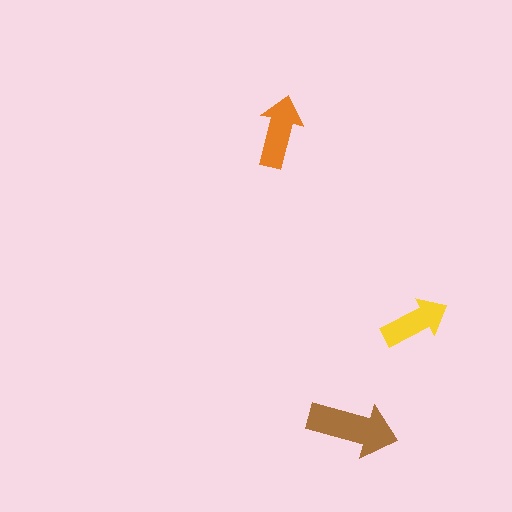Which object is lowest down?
The brown arrow is bottommost.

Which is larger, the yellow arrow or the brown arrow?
The brown one.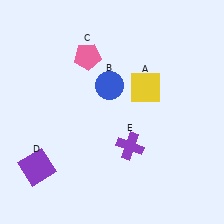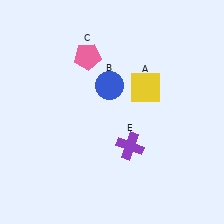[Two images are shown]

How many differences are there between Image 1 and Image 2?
There is 1 difference between the two images.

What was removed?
The purple square (D) was removed in Image 2.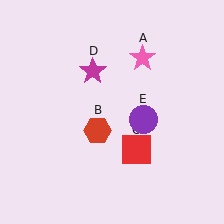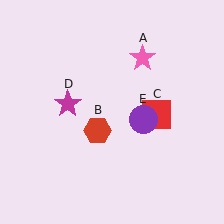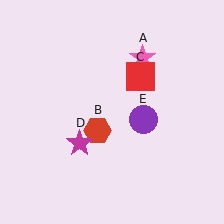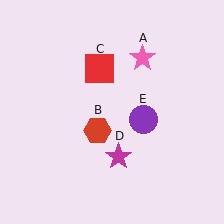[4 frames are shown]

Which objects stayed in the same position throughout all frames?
Pink star (object A) and red hexagon (object B) and purple circle (object E) remained stationary.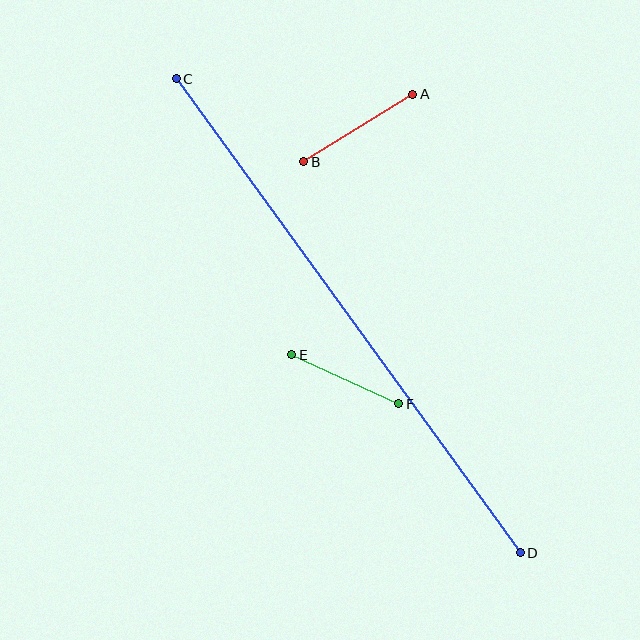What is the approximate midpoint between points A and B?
The midpoint is at approximately (358, 128) pixels.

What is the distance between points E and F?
The distance is approximately 118 pixels.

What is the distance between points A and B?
The distance is approximately 128 pixels.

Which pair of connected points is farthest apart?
Points C and D are farthest apart.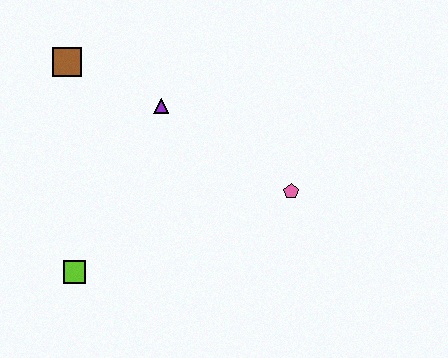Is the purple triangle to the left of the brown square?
No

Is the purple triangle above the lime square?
Yes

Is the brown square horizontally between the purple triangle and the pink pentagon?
No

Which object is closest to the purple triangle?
The brown square is closest to the purple triangle.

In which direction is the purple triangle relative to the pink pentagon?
The purple triangle is to the left of the pink pentagon.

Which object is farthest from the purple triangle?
The lime square is farthest from the purple triangle.